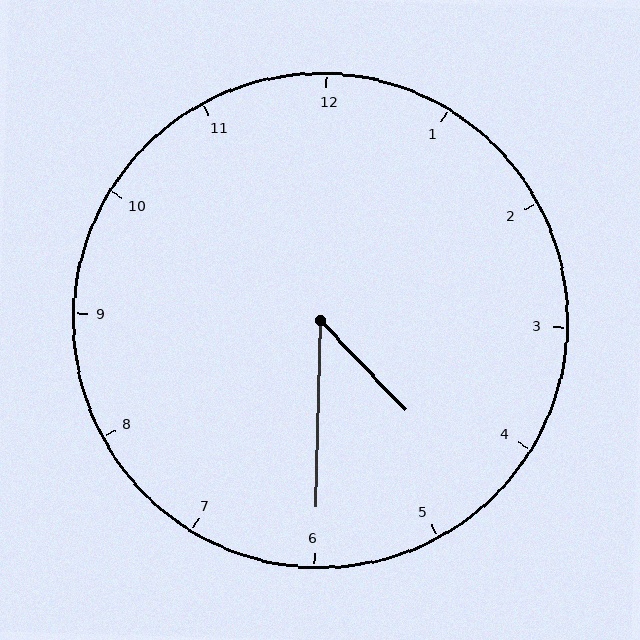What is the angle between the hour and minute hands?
Approximately 45 degrees.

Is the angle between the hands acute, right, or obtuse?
It is acute.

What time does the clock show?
4:30.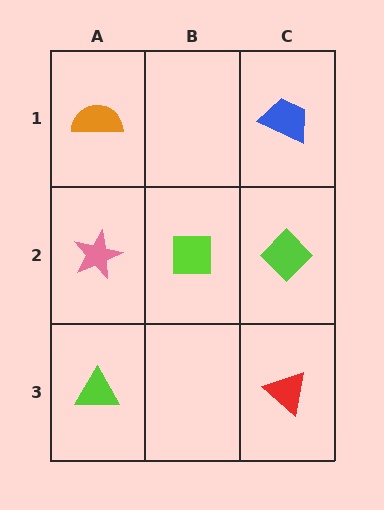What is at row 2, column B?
A lime square.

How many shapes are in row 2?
3 shapes.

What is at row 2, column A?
A pink star.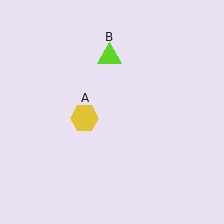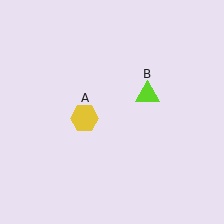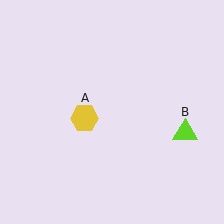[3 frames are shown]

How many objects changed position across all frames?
1 object changed position: lime triangle (object B).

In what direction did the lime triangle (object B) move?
The lime triangle (object B) moved down and to the right.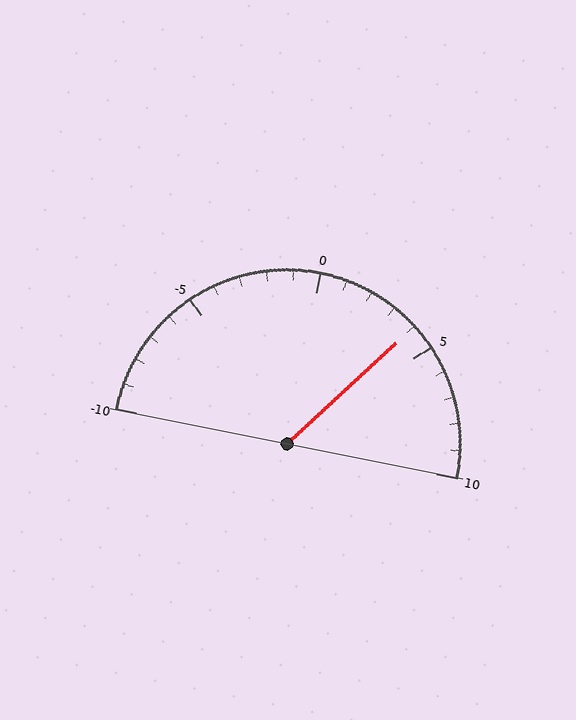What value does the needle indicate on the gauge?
The needle indicates approximately 4.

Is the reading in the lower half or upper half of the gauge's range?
The reading is in the upper half of the range (-10 to 10).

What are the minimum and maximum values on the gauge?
The gauge ranges from -10 to 10.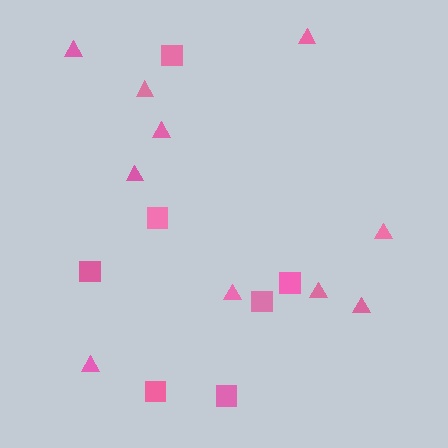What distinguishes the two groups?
There are 2 groups: one group of squares (7) and one group of triangles (10).